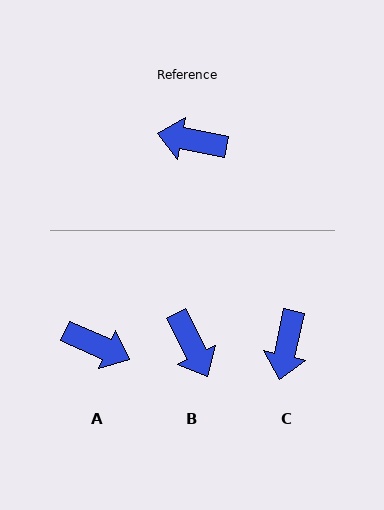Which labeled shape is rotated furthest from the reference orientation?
A, about 167 degrees away.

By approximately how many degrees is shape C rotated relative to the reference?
Approximately 88 degrees counter-clockwise.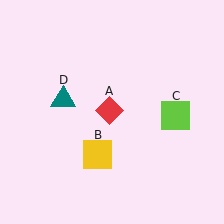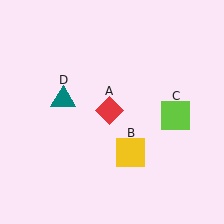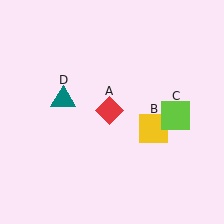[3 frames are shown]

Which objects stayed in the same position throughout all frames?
Red diamond (object A) and lime square (object C) and teal triangle (object D) remained stationary.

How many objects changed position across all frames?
1 object changed position: yellow square (object B).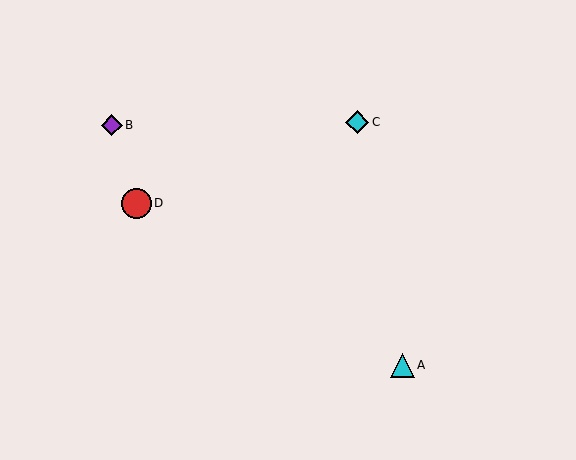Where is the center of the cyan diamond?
The center of the cyan diamond is at (357, 122).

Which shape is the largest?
The red circle (labeled D) is the largest.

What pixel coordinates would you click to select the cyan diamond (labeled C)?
Click at (357, 122) to select the cyan diamond C.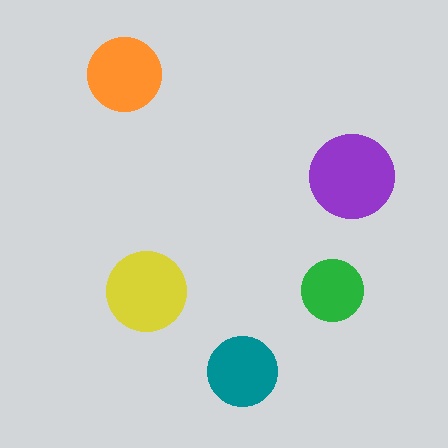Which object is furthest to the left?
The orange circle is leftmost.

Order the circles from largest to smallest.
the purple one, the yellow one, the orange one, the teal one, the green one.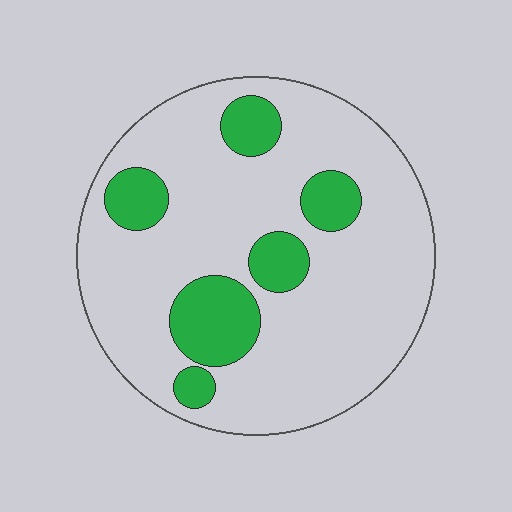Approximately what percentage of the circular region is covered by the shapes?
Approximately 20%.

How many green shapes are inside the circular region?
6.